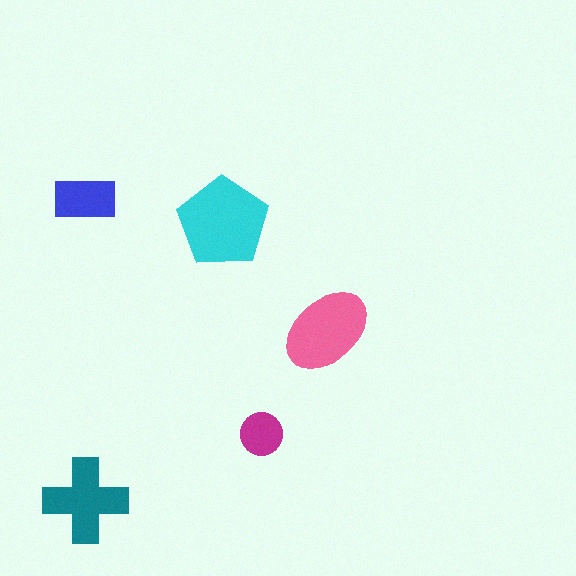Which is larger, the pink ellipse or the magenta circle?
The pink ellipse.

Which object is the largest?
The cyan pentagon.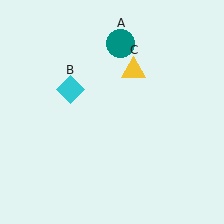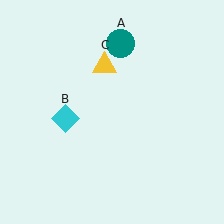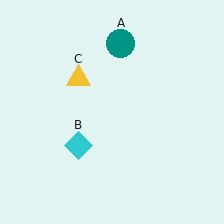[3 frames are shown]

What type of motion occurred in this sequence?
The cyan diamond (object B), yellow triangle (object C) rotated counterclockwise around the center of the scene.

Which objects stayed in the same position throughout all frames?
Teal circle (object A) remained stationary.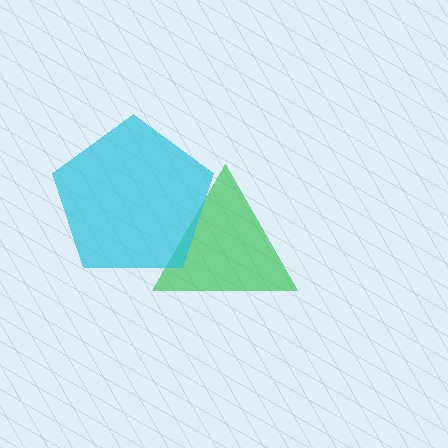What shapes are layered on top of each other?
The layered shapes are: a green triangle, a cyan pentagon.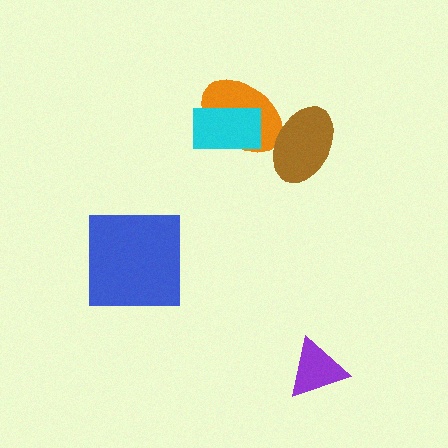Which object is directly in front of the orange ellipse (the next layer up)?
The cyan rectangle is directly in front of the orange ellipse.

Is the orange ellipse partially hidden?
Yes, it is partially covered by another shape.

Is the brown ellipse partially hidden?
No, no other shape covers it.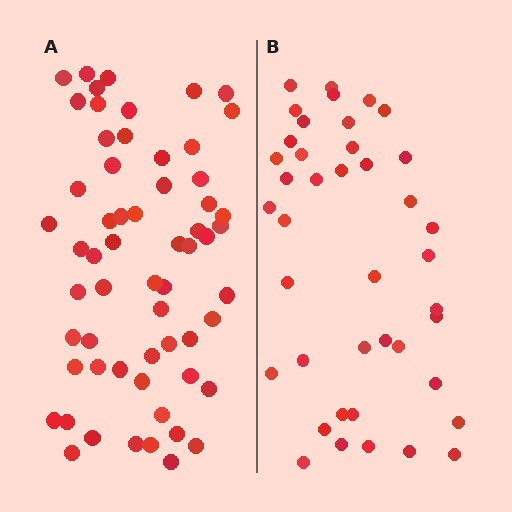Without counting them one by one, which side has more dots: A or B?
Region A (the left region) has more dots.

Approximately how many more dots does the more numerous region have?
Region A has approximately 20 more dots than region B.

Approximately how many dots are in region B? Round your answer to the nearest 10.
About 40 dots. (The exact count is 41, which rounds to 40.)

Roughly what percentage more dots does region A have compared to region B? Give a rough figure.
About 45% more.